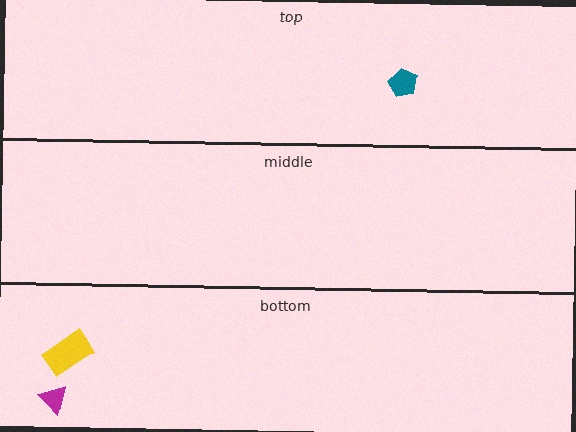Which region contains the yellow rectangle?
The bottom region.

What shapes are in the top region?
The teal pentagon.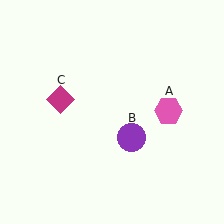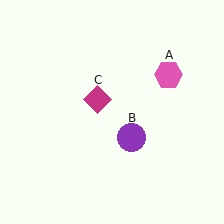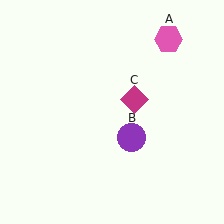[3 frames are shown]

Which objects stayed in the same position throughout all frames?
Purple circle (object B) remained stationary.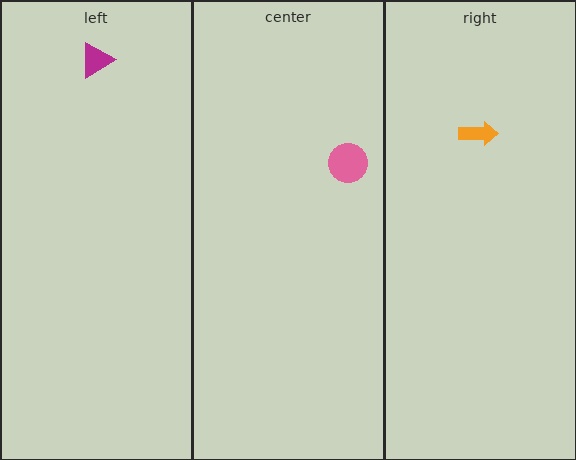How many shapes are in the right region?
1.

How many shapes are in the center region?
1.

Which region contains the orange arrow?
The right region.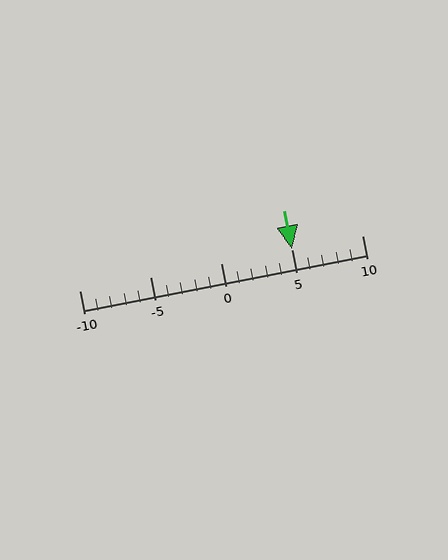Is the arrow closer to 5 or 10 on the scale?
The arrow is closer to 5.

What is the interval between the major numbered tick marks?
The major tick marks are spaced 5 units apart.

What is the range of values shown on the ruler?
The ruler shows values from -10 to 10.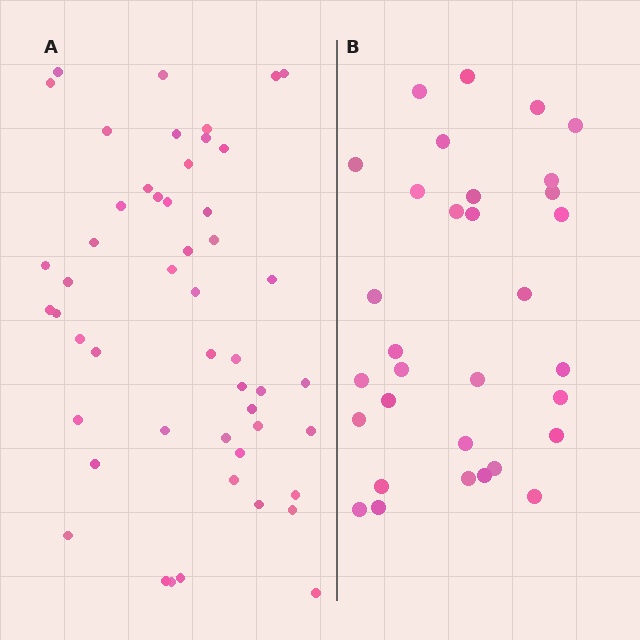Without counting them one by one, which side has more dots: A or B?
Region A (the left region) has more dots.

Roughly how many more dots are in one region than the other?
Region A has approximately 20 more dots than region B.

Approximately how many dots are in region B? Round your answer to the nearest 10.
About 30 dots. (The exact count is 32, which rounds to 30.)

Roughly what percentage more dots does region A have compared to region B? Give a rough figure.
About 55% more.